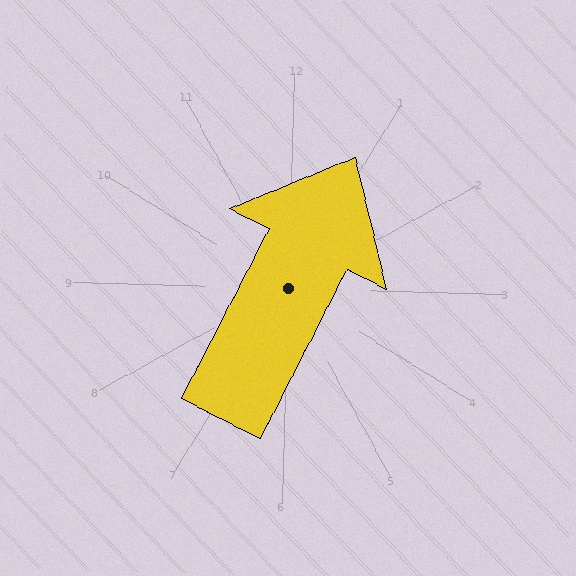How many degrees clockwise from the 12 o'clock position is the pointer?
Approximately 26 degrees.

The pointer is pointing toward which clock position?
Roughly 1 o'clock.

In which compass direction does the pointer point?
Northeast.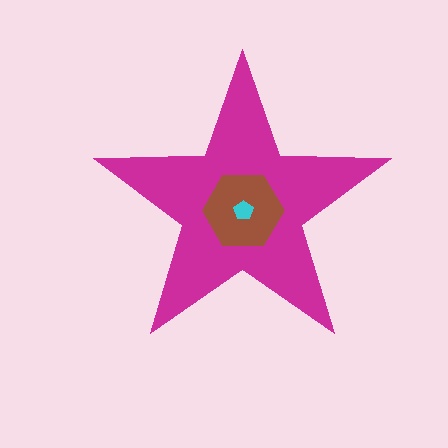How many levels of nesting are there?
3.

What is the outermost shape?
The magenta star.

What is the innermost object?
The cyan pentagon.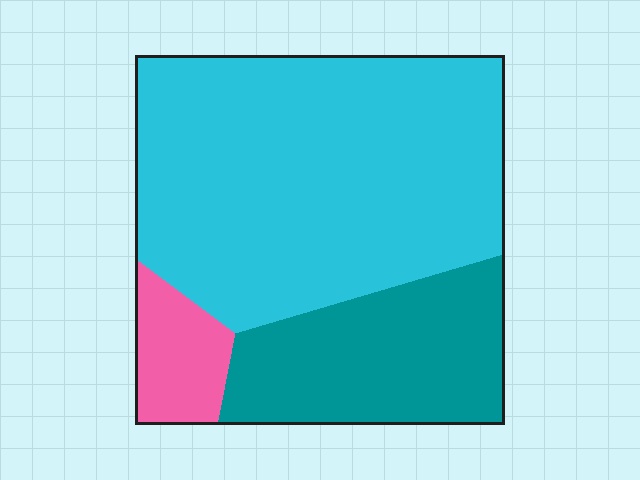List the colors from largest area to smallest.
From largest to smallest: cyan, teal, pink.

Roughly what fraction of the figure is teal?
Teal covers 26% of the figure.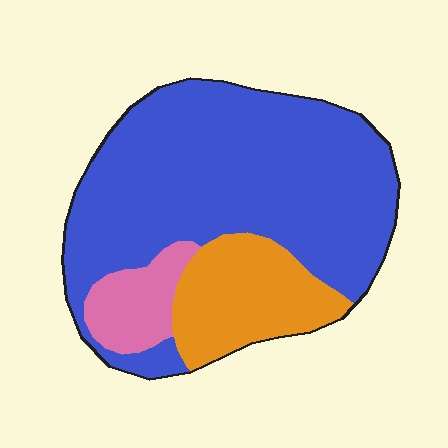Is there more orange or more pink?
Orange.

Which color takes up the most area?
Blue, at roughly 70%.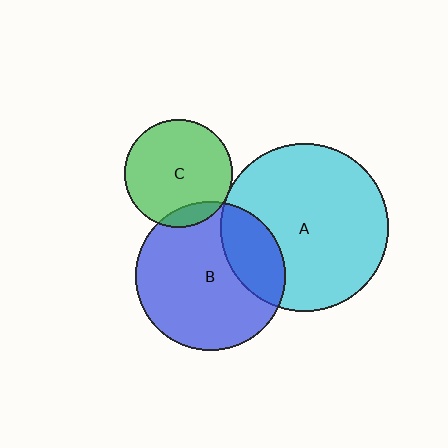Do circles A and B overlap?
Yes.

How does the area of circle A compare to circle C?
Approximately 2.4 times.